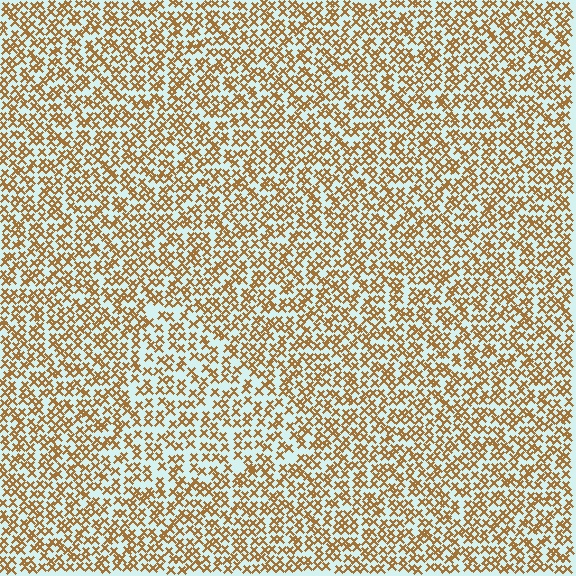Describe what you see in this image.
The image contains small brown elements arranged at two different densities. A triangle-shaped region is visible where the elements are less densely packed than the surrounding area.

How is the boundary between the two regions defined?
The boundary is defined by a change in element density (approximately 1.4x ratio). All elements are the same color, size, and shape.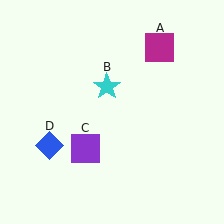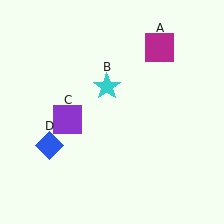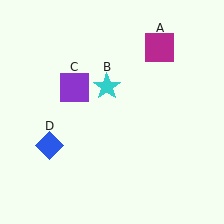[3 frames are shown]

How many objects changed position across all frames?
1 object changed position: purple square (object C).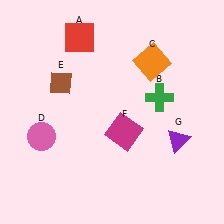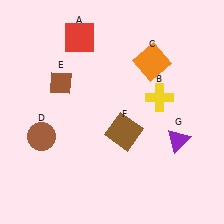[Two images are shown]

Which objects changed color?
B changed from green to yellow. D changed from pink to brown. F changed from magenta to brown.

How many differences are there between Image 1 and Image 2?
There are 3 differences between the two images.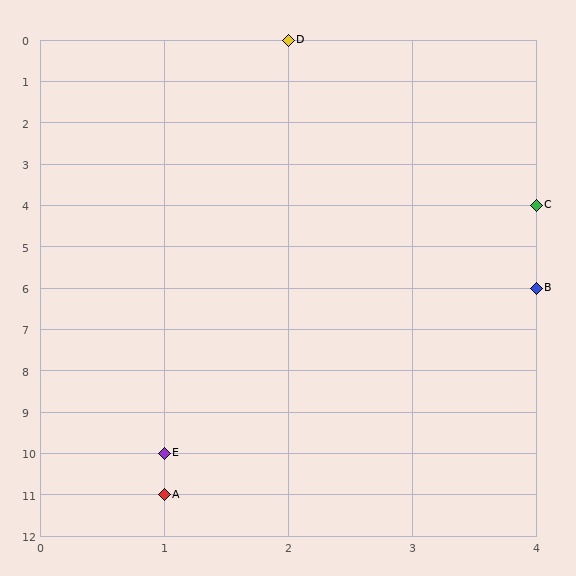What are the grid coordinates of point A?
Point A is at grid coordinates (1, 11).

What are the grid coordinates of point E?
Point E is at grid coordinates (1, 10).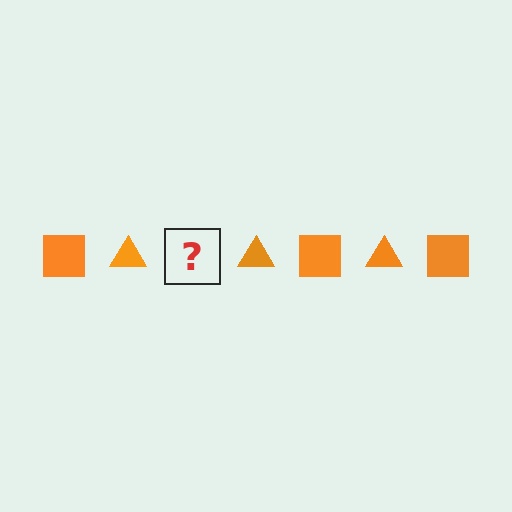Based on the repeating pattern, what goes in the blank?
The blank should be an orange square.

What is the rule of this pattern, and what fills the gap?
The rule is that the pattern cycles through square, triangle shapes in orange. The gap should be filled with an orange square.